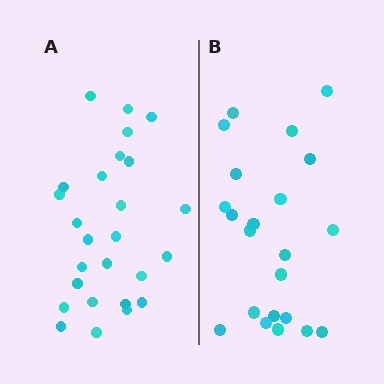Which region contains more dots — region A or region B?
Region A (the left region) has more dots.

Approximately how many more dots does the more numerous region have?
Region A has about 4 more dots than region B.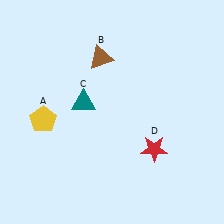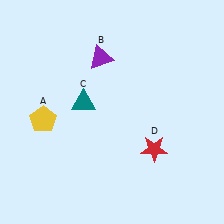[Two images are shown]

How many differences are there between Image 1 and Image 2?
There is 1 difference between the two images.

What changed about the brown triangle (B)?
In Image 1, B is brown. In Image 2, it changed to purple.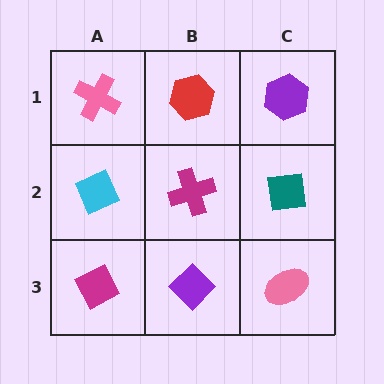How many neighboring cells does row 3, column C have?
2.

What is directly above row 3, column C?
A teal square.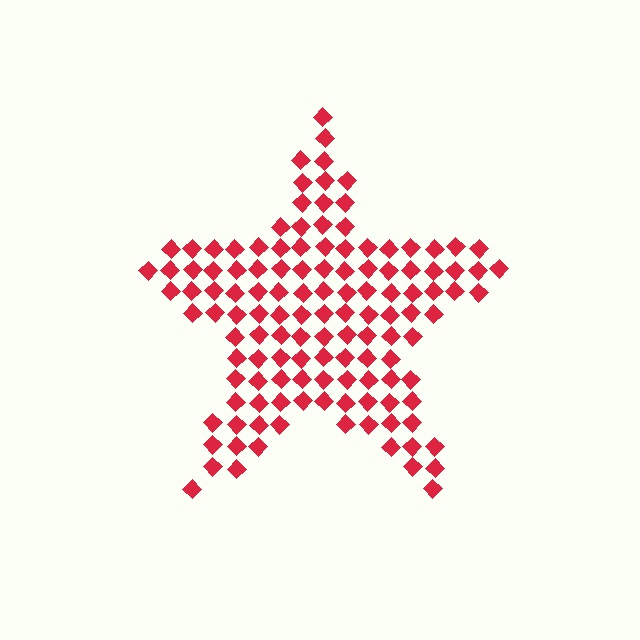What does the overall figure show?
The overall figure shows a star.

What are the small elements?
The small elements are diamonds.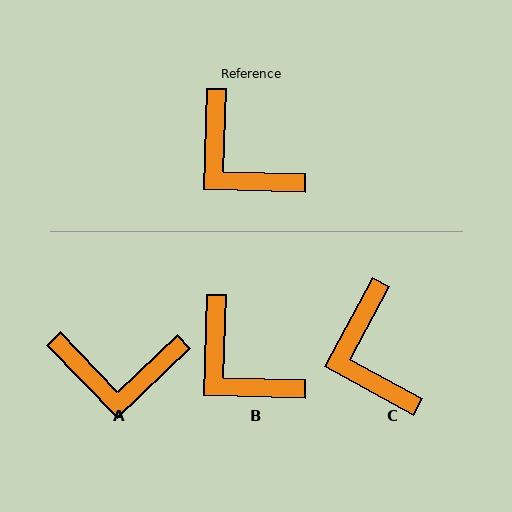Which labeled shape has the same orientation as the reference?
B.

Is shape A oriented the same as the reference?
No, it is off by about 45 degrees.